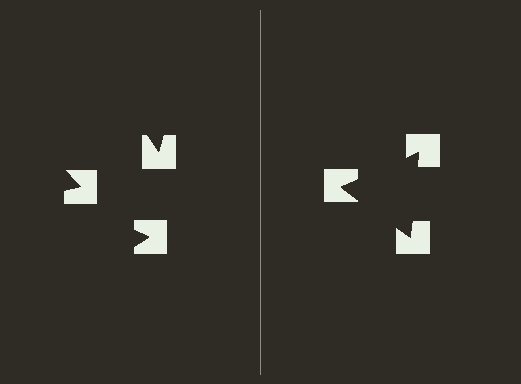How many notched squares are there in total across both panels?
6 — 3 on each side.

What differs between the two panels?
The notched squares are positioned identically on both sides; only the wedge orientations differ. On the right they align to a triangle; on the left they are misaligned.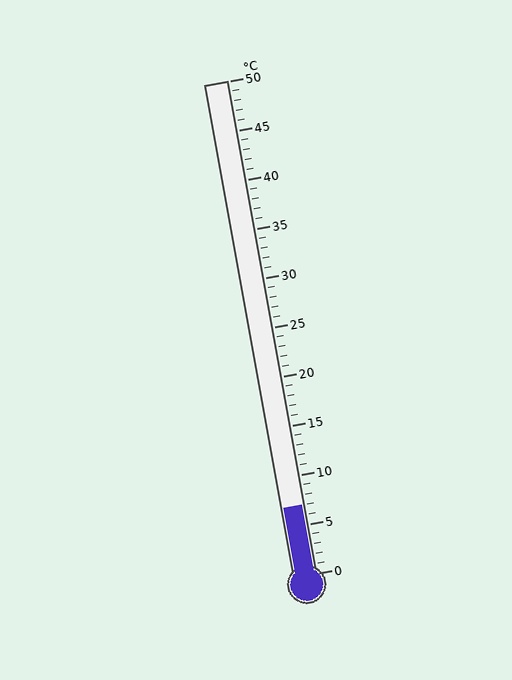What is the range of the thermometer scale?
The thermometer scale ranges from 0°C to 50°C.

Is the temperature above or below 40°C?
The temperature is below 40°C.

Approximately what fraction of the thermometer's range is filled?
The thermometer is filled to approximately 15% of its range.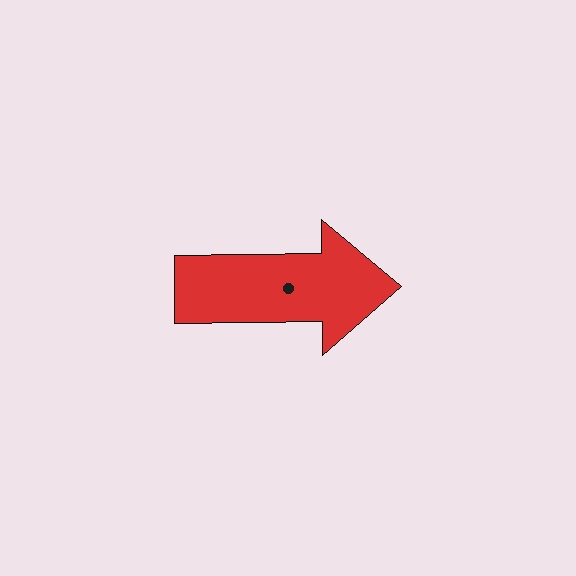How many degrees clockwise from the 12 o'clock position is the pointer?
Approximately 89 degrees.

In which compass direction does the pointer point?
East.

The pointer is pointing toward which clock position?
Roughly 3 o'clock.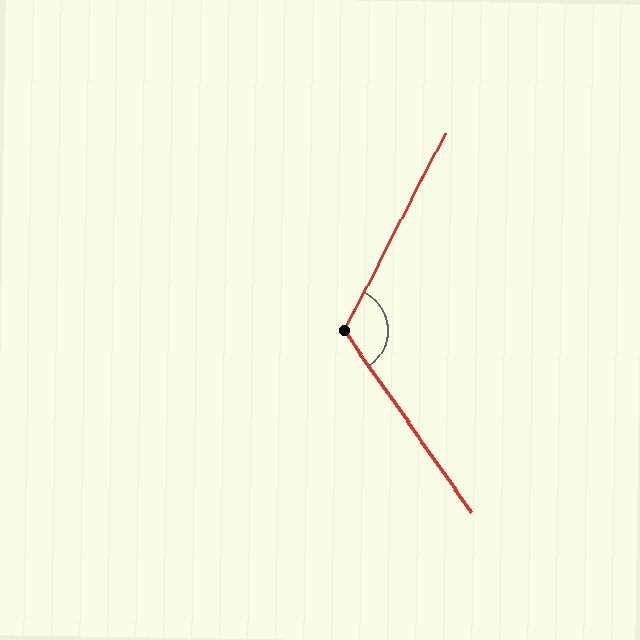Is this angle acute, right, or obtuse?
It is obtuse.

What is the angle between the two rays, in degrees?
Approximately 118 degrees.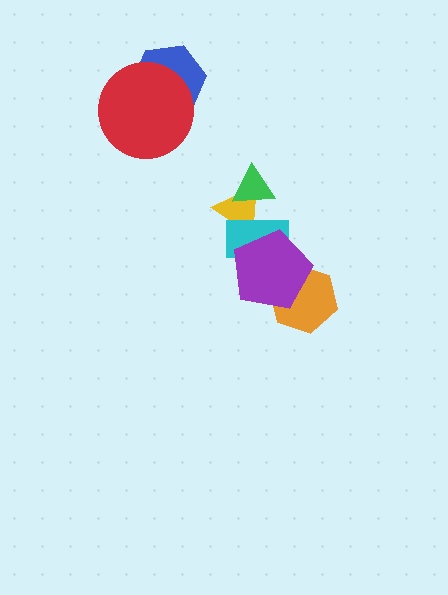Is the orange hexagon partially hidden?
Yes, it is partially covered by another shape.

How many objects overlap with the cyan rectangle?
2 objects overlap with the cyan rectangle.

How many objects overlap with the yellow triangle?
2 objects overlap with the yellow triangle.